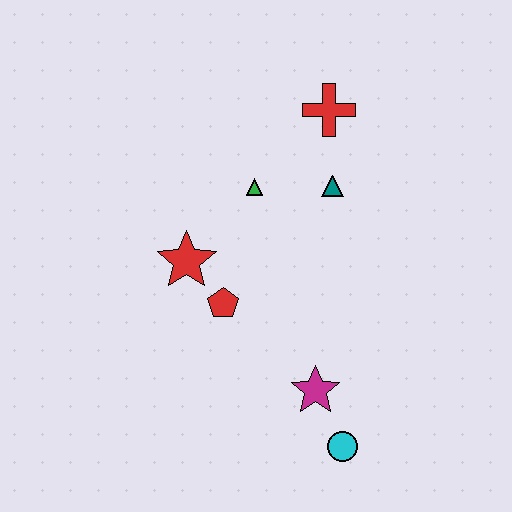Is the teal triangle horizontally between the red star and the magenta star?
No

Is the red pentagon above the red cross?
No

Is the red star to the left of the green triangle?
Yes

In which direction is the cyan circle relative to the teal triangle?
The cyan circle is below the teal triangle.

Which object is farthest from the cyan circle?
The red cross is farthest from the cyan circle.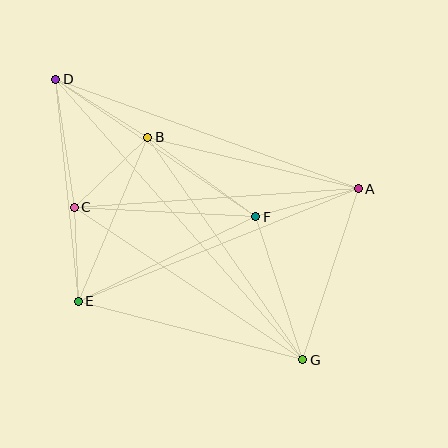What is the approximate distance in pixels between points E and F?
The distance between E and F is approximately 197 pixels.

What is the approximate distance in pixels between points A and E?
The distance between A and E is approximately 302 pixels.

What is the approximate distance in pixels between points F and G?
The distance between F and G is approximately 151 pixels.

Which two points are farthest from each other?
Points D and G are farthest from each other.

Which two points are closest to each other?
Points C and E are closest to each other.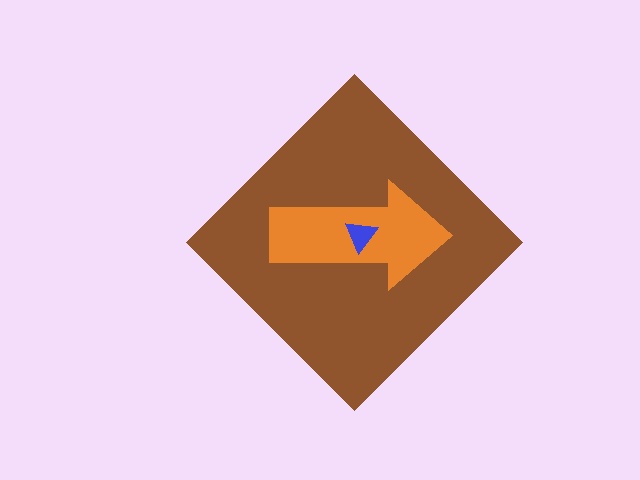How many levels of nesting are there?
3.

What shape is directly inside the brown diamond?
The orange arrow.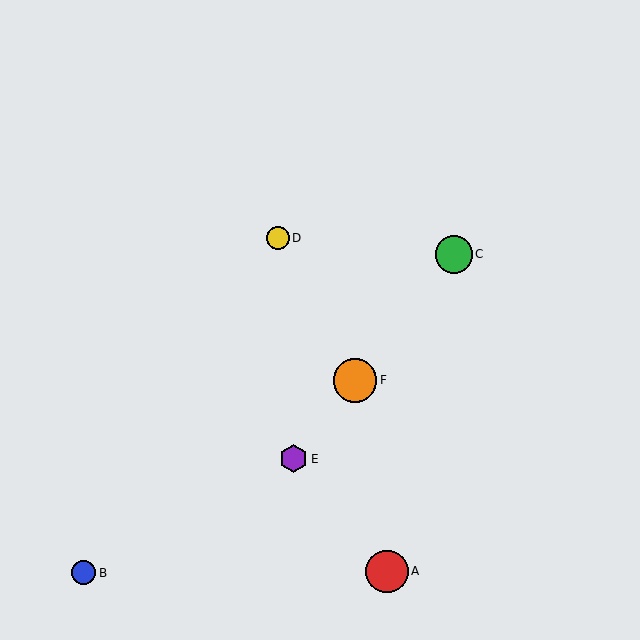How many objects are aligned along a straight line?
3 objects (C, E, F) are aligned along a straight line.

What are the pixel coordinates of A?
Object A is at (387, 571).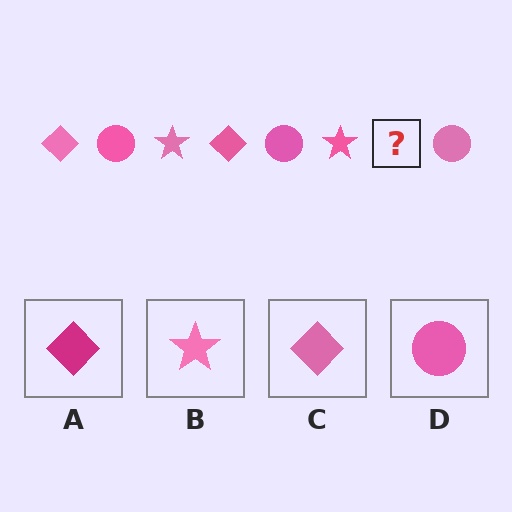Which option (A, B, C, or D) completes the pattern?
C.